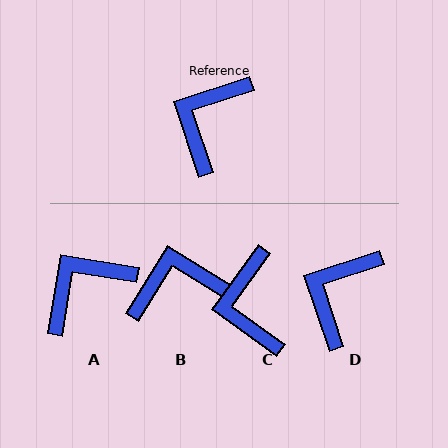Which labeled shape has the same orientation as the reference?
D.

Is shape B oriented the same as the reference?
No, it is off by about 50 degrees.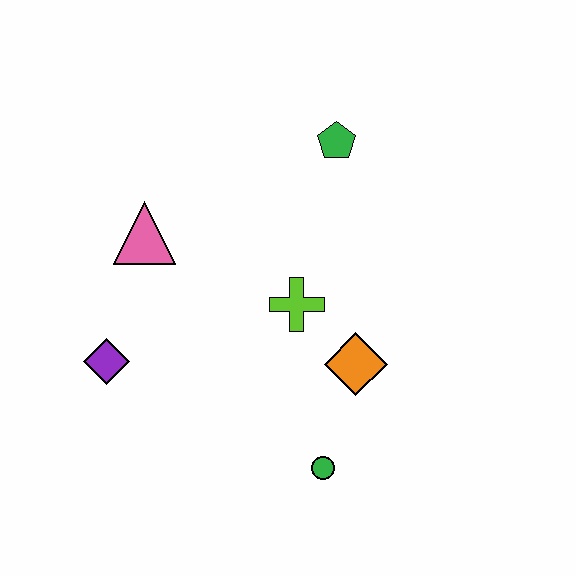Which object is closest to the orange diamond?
The lime cross is closest to the orange diamond.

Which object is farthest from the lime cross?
The purple diamond is farthest from the lime cross.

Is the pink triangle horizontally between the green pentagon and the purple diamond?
Yes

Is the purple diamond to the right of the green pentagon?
No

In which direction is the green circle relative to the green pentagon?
The green circle is below the green pentagon.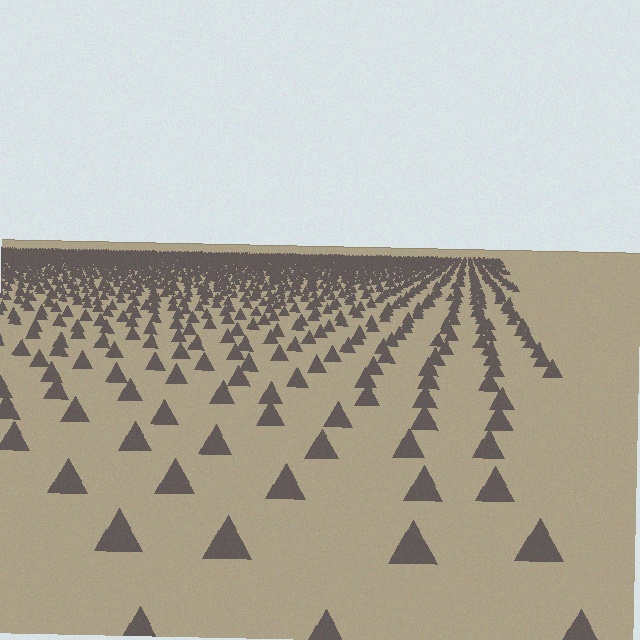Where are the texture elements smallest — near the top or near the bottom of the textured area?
Near the top.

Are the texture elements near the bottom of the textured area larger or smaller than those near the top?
Larger. Near the bottom, elements are closer to the viewer and appear at a bigger on-screen size.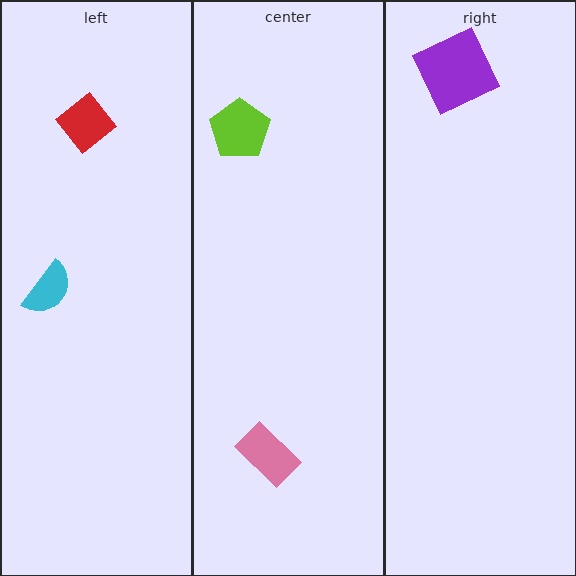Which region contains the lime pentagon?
The center region.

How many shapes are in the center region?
2.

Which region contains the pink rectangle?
The center region.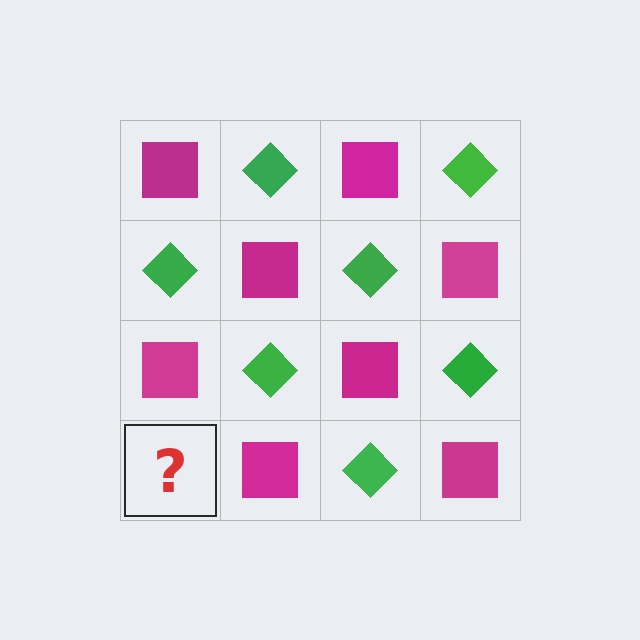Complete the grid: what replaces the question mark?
The question mark should be replaced with a green diamond.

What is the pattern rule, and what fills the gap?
The rule is that it alternates magenta square and green diamond in a checkerboard pattern. The gap should be filled with a green diamond.